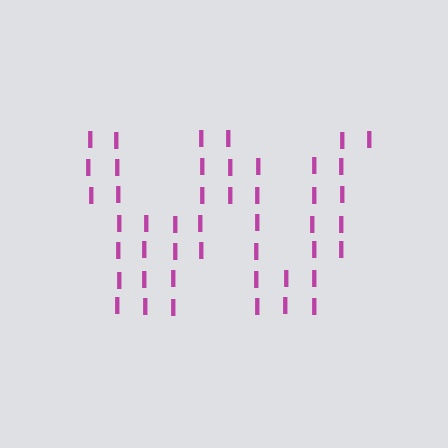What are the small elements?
The small elements are letter I's.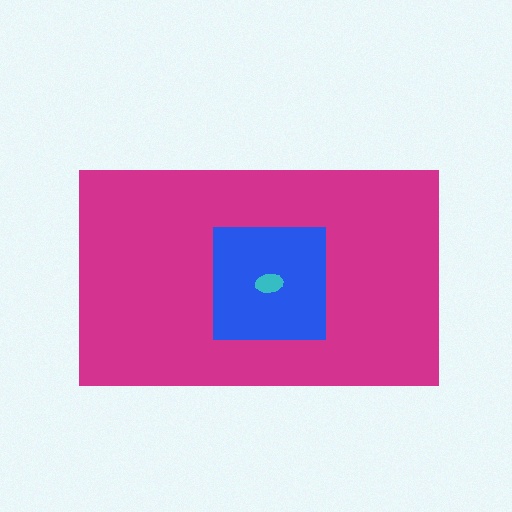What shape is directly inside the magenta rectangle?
The blue square.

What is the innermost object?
The cyan ellipse.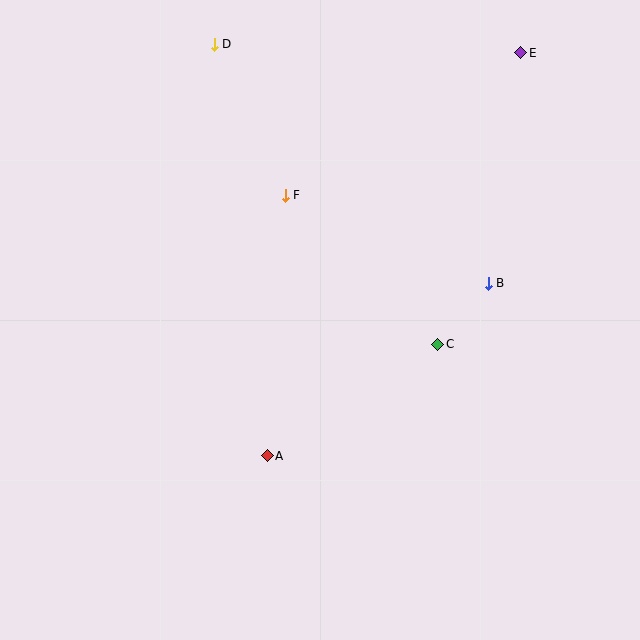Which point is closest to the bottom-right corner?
Point C is closest to the bottom-right corner.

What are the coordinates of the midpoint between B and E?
The midpoint between B and E is at (505, 168).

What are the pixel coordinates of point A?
Point A is at (267, 456).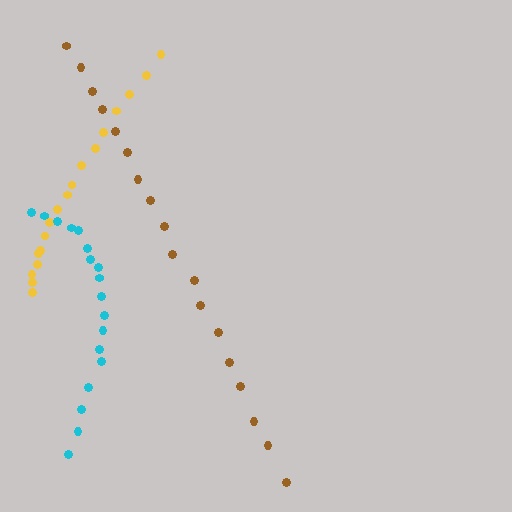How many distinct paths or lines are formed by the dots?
There are 3 distinct paths.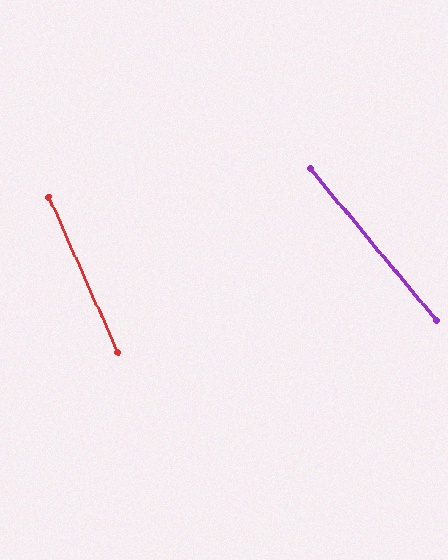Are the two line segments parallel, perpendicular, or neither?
Neither parallel nor perpendicular — they differ by about 16°.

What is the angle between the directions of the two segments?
Approximately 16 degrees.